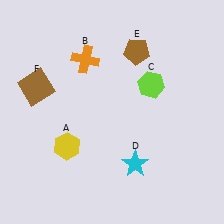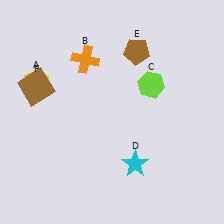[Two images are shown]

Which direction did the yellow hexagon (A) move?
The yellow hexagon (A) moved up.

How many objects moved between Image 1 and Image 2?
1 object moved between the two images.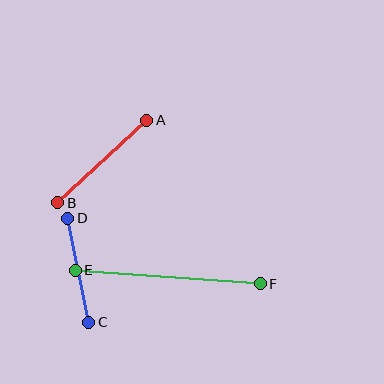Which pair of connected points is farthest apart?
Points E and F are farthest apart.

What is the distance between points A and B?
The distance is approximately 122 pixels.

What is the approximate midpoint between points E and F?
The midpoint is at approximately (168, 277) pixels.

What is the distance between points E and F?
The distance is approximately 186 pixels.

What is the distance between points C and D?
The distance is approximately 106 pixels.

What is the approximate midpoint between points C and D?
The midpoint is at approximately (78, 270) pixels.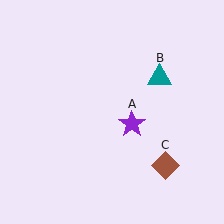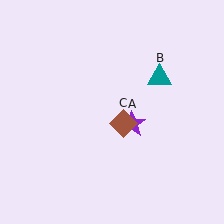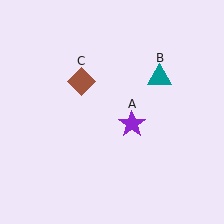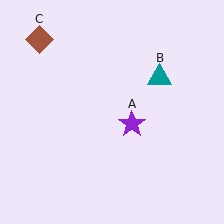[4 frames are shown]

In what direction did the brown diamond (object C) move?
The brown diamond (object C) moved up and to the left.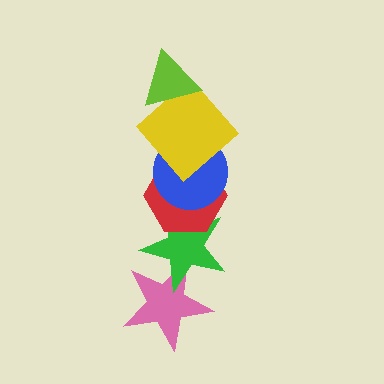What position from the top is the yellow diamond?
The yellow diamond is 2nd from the top.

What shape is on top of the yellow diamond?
The lime triangle is on top of the yellow diamond.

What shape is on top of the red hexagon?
The blue circle is on top of the red hexagon.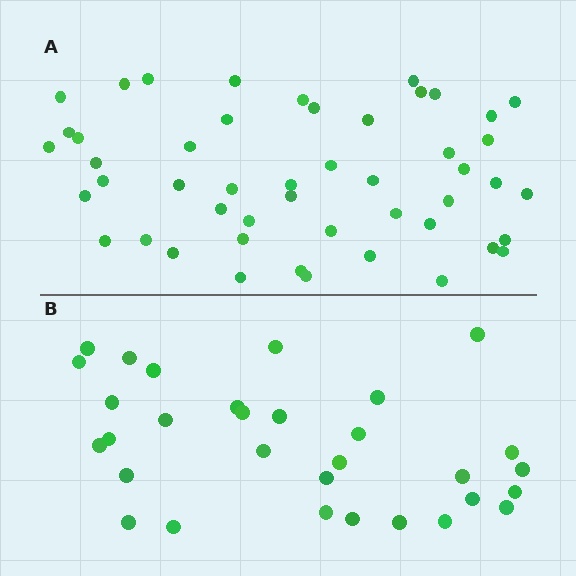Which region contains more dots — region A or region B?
Region A (the top region) has more dots.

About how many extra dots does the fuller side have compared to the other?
Region A has approximately 20 more dots than region B.